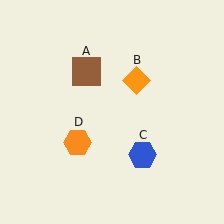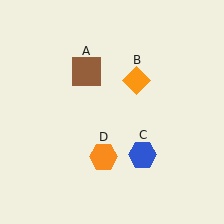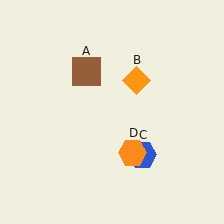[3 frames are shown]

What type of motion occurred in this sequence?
The orange hexagon (object D) rotated counterclockwise around the center of the scene.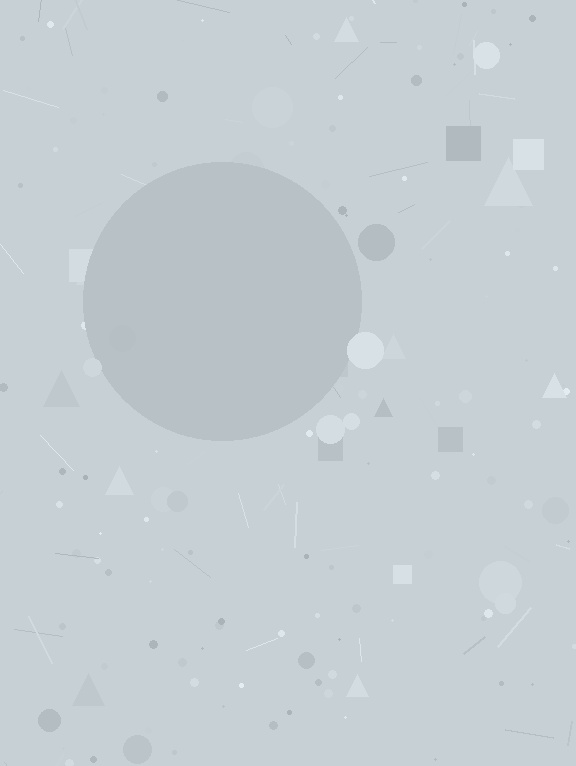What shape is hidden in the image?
A circle is hidden in the image.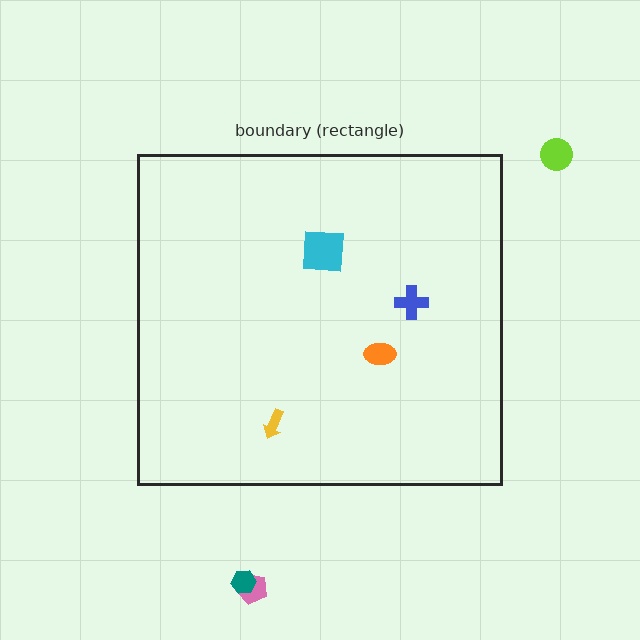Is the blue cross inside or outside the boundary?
Inside.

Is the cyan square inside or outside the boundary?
Inside.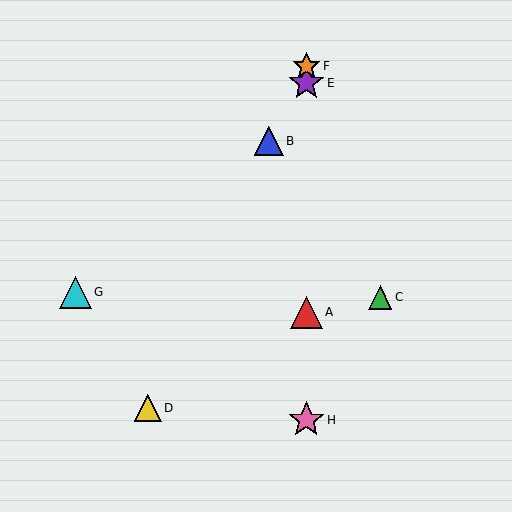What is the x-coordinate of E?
Object E is at x≈306.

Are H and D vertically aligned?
No, H is at x≈306 and D is at x≈148.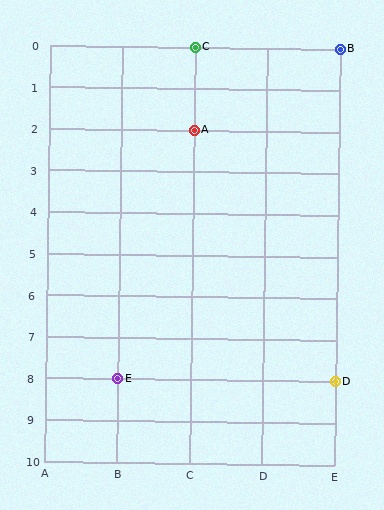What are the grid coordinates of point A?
Point A is at grid coordinates (C, 2).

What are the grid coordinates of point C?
Point C is at grid coordinates (C, 0).